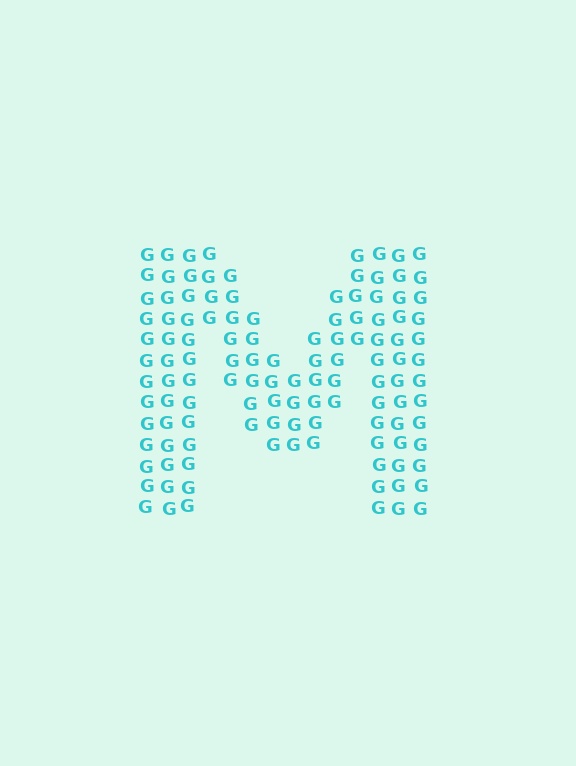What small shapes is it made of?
It is made of small letter G's.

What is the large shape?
The large shape is the letter M.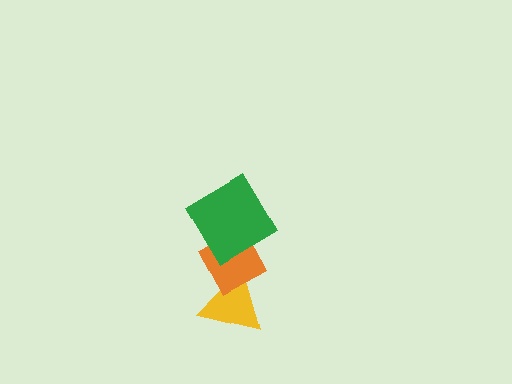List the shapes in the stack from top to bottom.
From top to bottom: the green diamond, the orange diamond, the yellow triangle.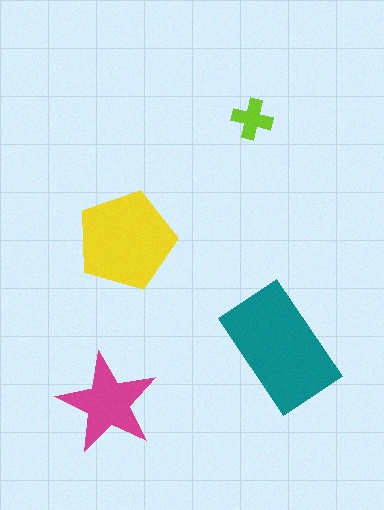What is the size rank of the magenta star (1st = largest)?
3rd.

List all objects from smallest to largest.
The lime cross, the magenta star, the yellow pentagon, the teal rectangle.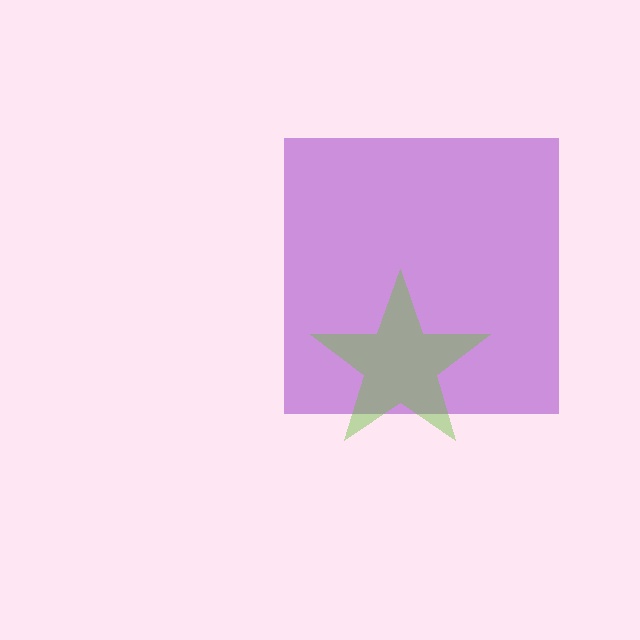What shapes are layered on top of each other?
The layered shapes are: a purple square, a lime star.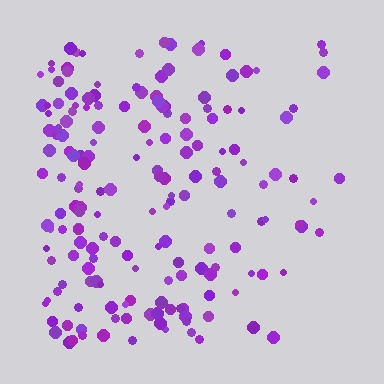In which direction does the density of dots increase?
From right to left, with the left side densest.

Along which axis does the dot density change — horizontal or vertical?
Horizontal.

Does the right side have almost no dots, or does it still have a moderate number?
Still a moderate number, just noticeably fewer than the left.